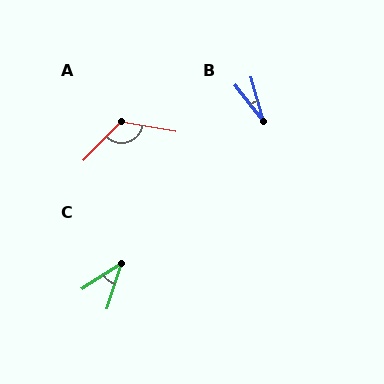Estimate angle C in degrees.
Approximately 41 degrees.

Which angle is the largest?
A, at approximately 124 degrees.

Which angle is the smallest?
B, at approximately 22 degrees.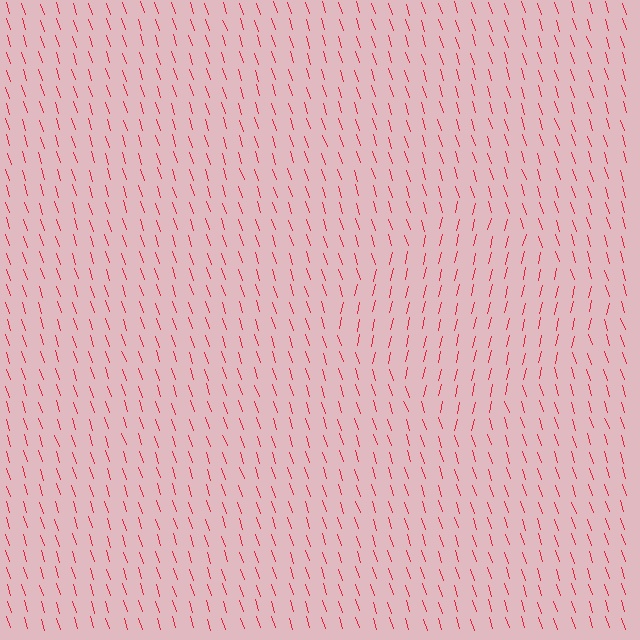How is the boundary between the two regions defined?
The boundary is defined purely by a change in line orientation (approximately 31 degrees difference). All lines are the same color and thickness.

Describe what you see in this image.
The image is filled with small red line segments. A diamond region in the image has lines oriented differently from the surrounding lines, creating a visible texture boundary.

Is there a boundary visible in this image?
Yes, there is a texture boundary formed by a change in line orientation.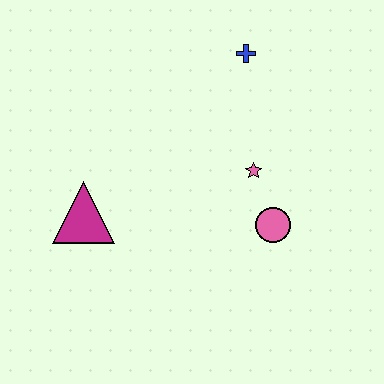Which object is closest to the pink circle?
The pink star is closest to the pink circle.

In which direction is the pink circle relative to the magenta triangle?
The pink circle is to the right of the magenta triangle.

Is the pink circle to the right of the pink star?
Yes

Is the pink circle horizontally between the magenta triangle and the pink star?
No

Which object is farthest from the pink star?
The magenta triangle is farthest from the pink star.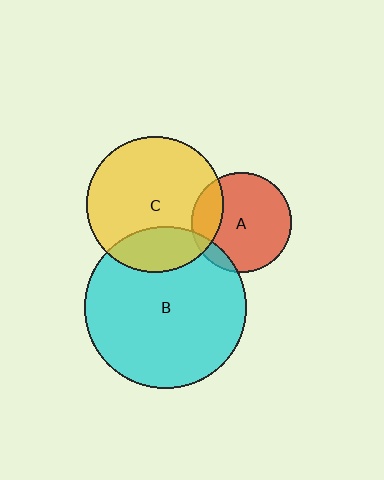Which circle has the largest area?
Circle B (cyan).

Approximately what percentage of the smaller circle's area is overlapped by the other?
Approximately 20%.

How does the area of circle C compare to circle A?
Approximately 1.8 times.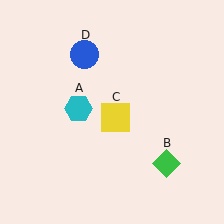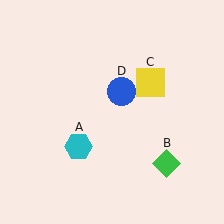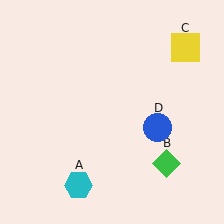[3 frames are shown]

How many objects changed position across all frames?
3 objects changed position: cyan hexagon (object A), yellow square (object C), blue circle (object D).